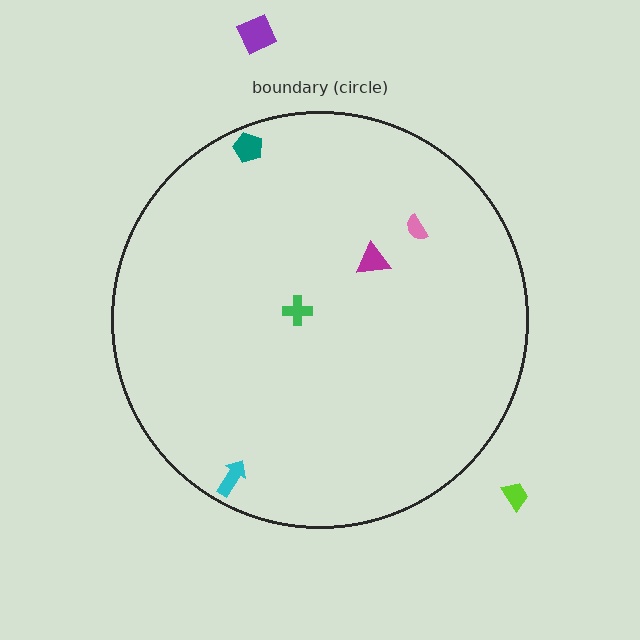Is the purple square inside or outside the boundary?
Outside.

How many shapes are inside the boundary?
5 inside, 2 outside.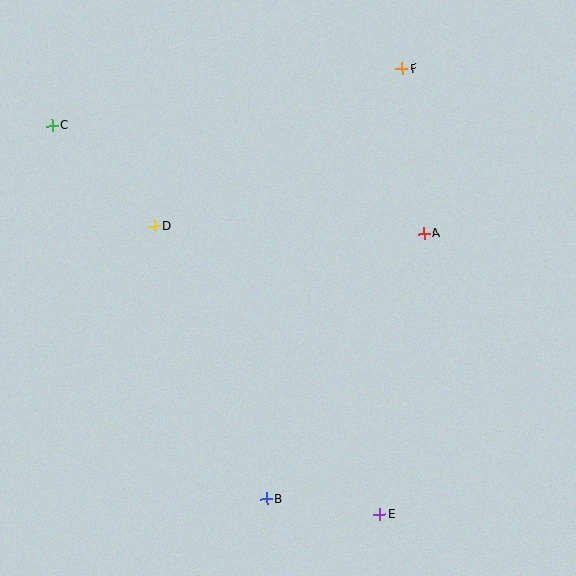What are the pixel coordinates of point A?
Point A is at (424, 233).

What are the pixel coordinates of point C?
Point C is at (52, 125).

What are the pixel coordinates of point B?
Point B is at (267, 499).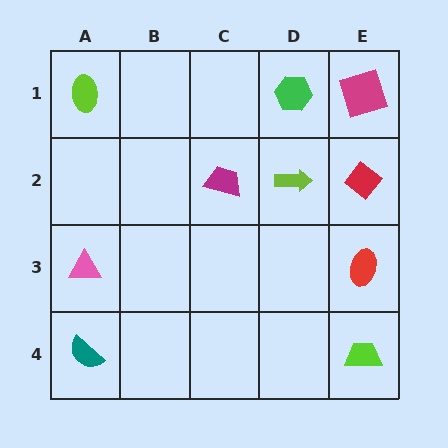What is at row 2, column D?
A lime arrow.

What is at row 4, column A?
A teal semicircle.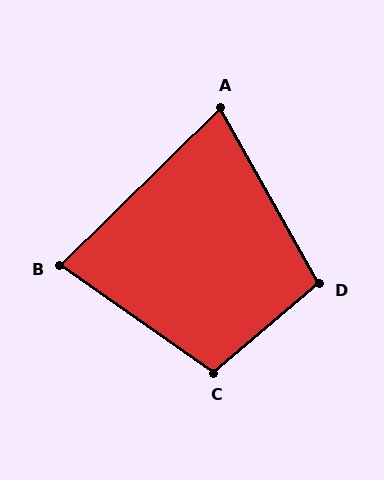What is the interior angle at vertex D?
Approximately 101 degrees (obtuse).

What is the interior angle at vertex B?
Approximately 79 degrees (acute).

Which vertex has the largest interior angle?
C, at approximately 105 degrees.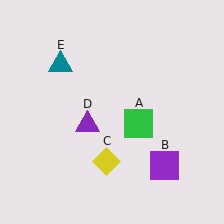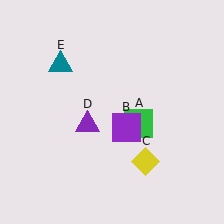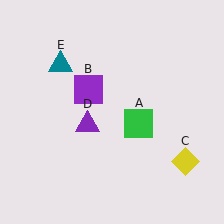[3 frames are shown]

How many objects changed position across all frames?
2 objects changed position: purple square (object B), yellow diamond (object C).